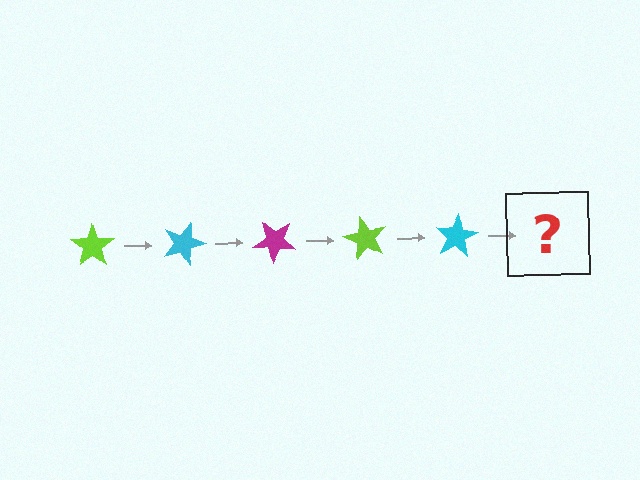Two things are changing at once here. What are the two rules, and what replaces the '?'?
The two rules are that it rotates 20 degrees each step and the color cycles through lime, cyan, and magenta. The '?' should be a magenta star, rotated 100 degrees from the start.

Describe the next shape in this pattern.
It should be a magenta star, rotated 100 degrees from the start.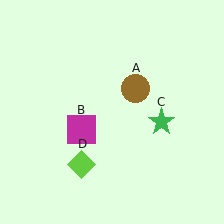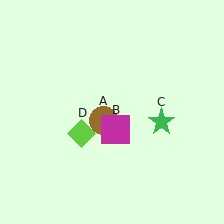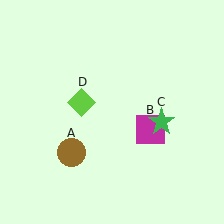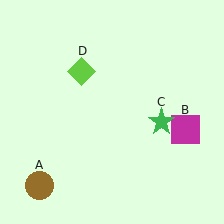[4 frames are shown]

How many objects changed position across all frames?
3 objects changed position: brown circle (object A), magenta square (object B), lime diamond (object D).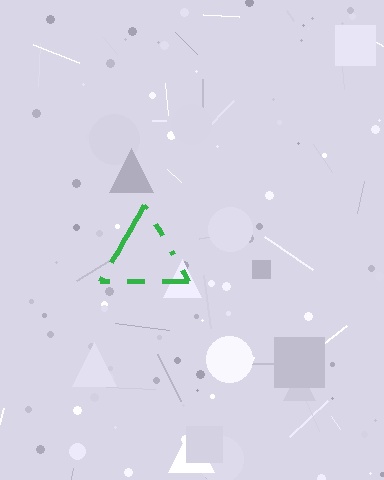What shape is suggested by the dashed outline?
The dashed outline suggests a triangle.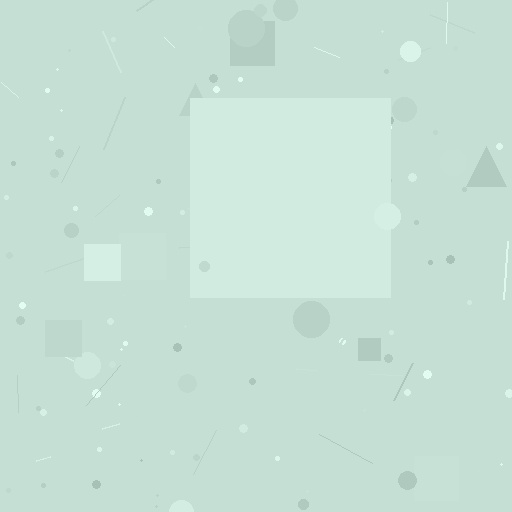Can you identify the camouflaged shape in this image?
The camouflaged shape is a square.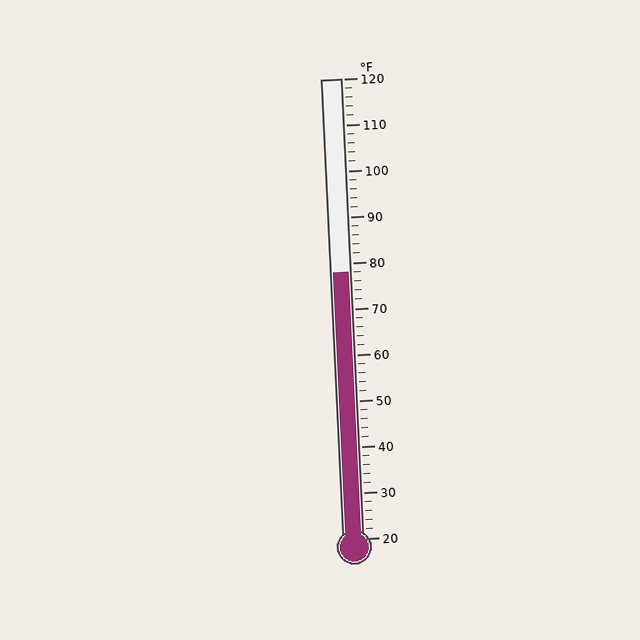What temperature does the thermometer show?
The thermometer shows approximately 78°F.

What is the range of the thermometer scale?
The thermometer scale ranges from 20°F to 120°F.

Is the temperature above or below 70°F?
The temperature is above 70°F.